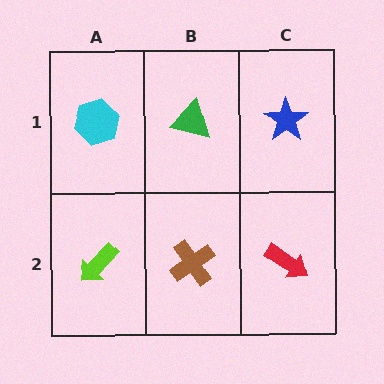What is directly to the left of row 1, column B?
A cyan hexagon.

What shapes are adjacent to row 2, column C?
A blue star (row 1, column C), a brown cross (row 2, column B).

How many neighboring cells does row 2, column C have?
2.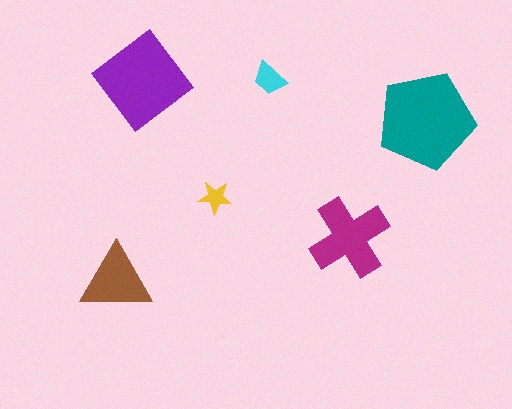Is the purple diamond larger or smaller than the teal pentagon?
Smaller.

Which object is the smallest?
The yellow star.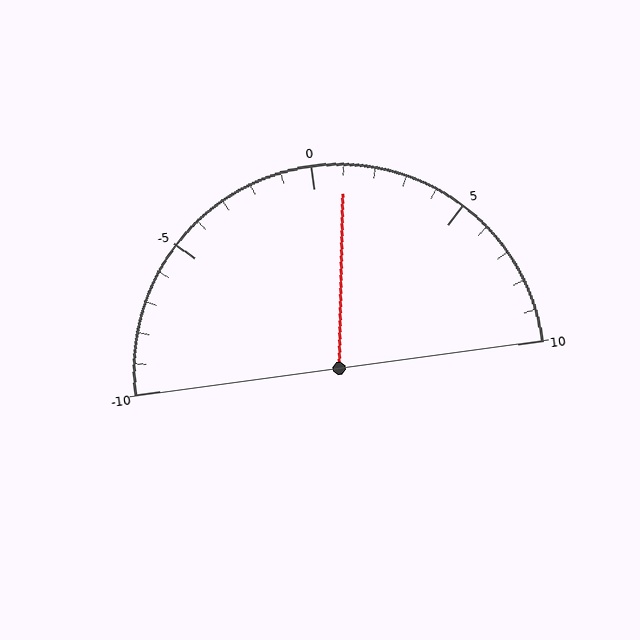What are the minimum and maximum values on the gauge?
The gauge ranges from -10 to 10.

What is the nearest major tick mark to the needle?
The nearest major tick mark is 0.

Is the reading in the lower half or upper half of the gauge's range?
The reading is in the upper half of the range (-10 to 10).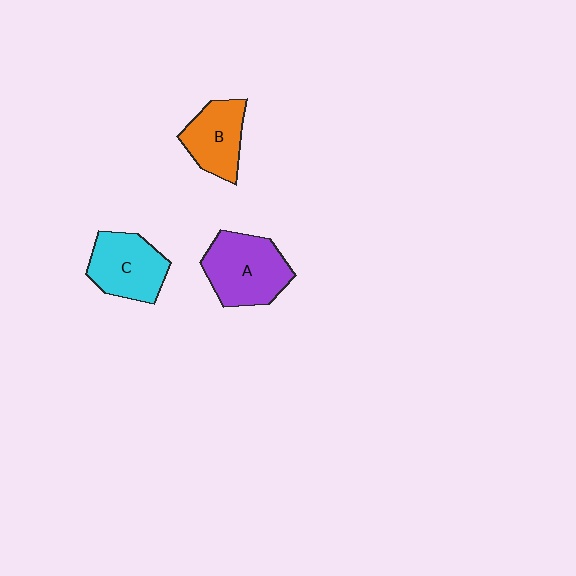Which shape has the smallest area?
Shape B (orange).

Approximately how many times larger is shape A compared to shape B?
Approximately 1.4 times.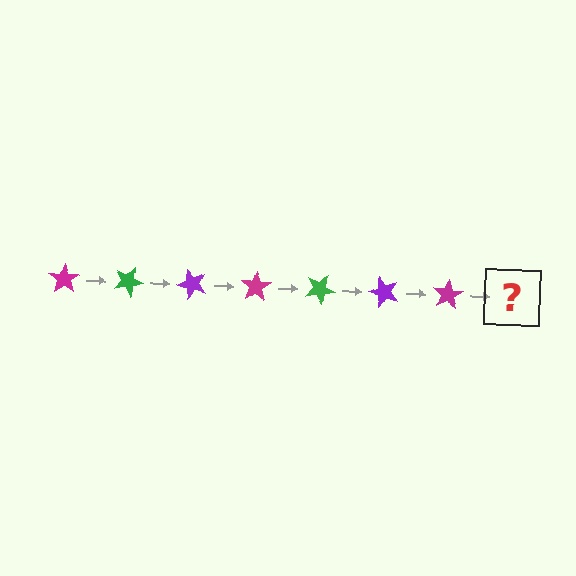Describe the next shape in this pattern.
It should be a green star, rotated 175 degrees from the start.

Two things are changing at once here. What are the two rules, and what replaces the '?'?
The two rules are that it rotates 25 degrees each step and the color cycles through magenta, green, and purple. The '?' should be a green star, rotated 175 degrees from the start.